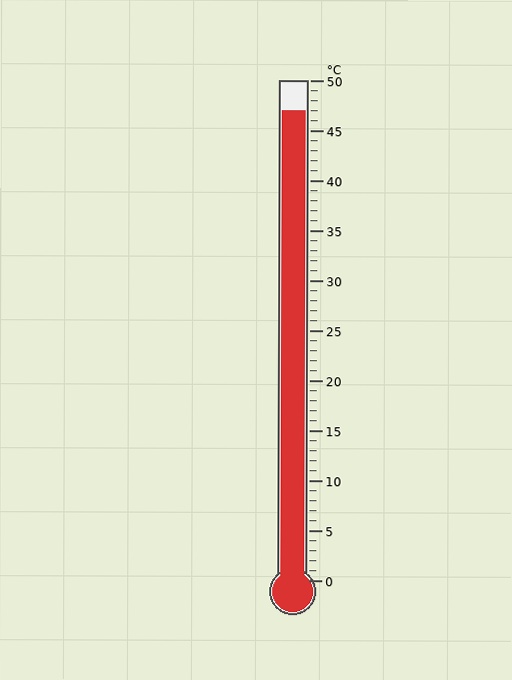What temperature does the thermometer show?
The thermometer shows approximately 47°C.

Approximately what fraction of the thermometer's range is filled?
The thermometer is filled to approximately 95% of its range.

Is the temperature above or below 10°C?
The temperature is above 10°C.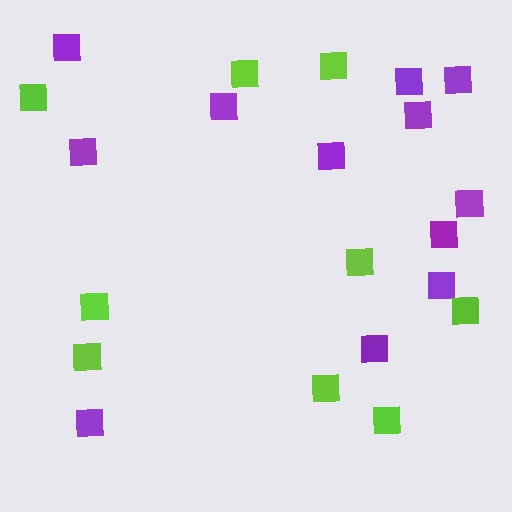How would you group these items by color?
There are 2 groups: one group of purple squares (12) and one group of lime squares (9).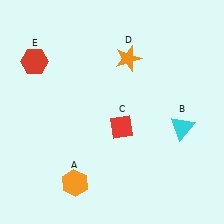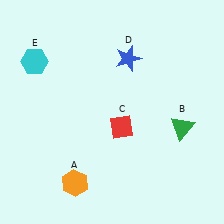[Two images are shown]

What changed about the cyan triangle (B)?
In Image 1, B is cyan. In Image 2, it changed to green.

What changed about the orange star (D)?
In Image 1, D is orange. In Image 2, it changed to blue.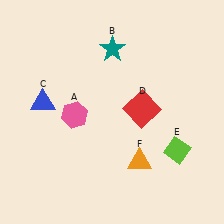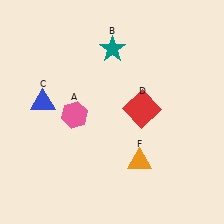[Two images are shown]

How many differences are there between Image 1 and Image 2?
There is 1 difference between the two images.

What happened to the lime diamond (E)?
The lime diamond (E) was removed in Image 2. It was in the bottom-right area of Image 1.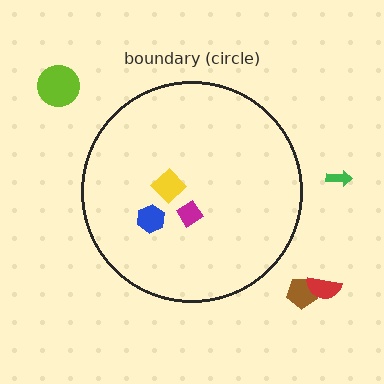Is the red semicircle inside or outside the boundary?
Outside.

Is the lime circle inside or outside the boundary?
Outside.